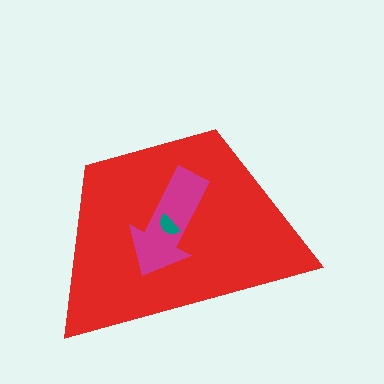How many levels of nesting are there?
3.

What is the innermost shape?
The teal semicircle.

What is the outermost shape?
The red trapezoid.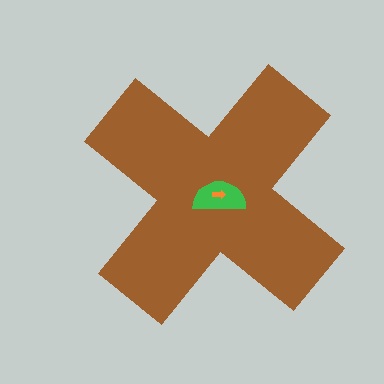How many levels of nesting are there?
3.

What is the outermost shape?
The brown cross.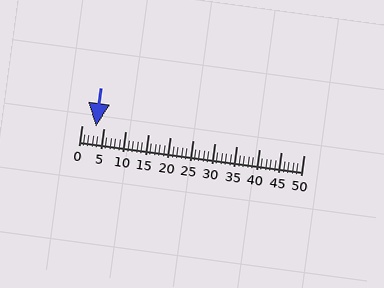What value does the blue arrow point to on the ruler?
The blue arrow points to approximately 3.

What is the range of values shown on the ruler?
The ruler shows values from 0 to 50.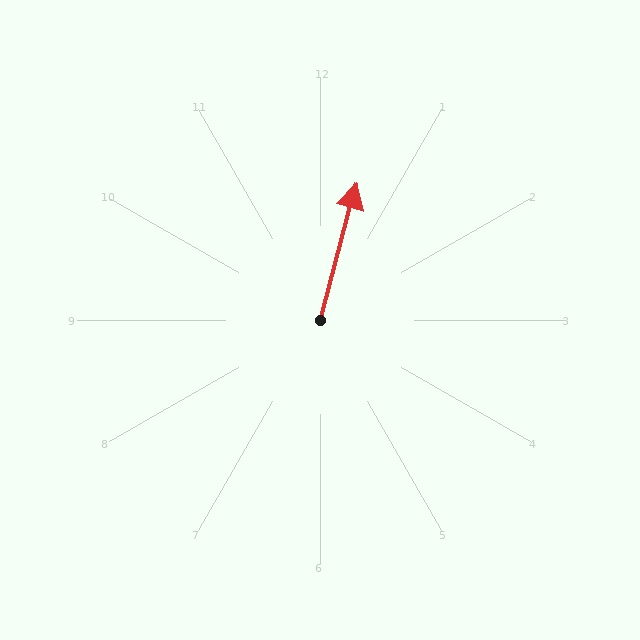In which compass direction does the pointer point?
North.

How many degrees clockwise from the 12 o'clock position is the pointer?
Approximately 15 degrees.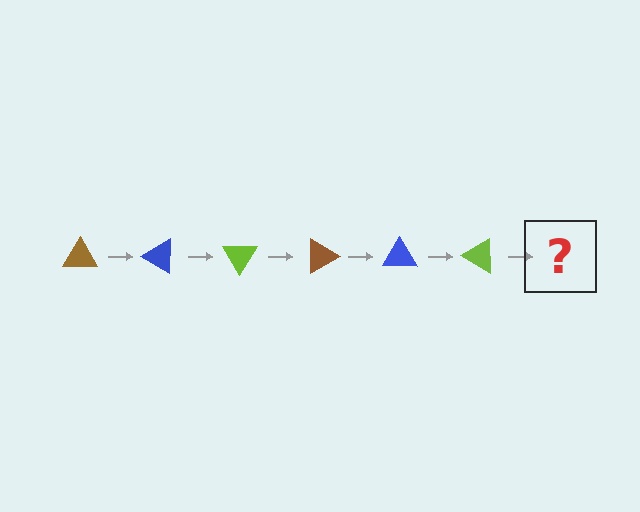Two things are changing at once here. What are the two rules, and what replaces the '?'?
The two rules are that it rotates 30 degrees each step and the color cycles through brown, blue, and lime. The '?' should be a brown triangle, rotated 180 degrees from the start.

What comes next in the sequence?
The next element should be a brown triangle, rotated 180 degrees from the start.